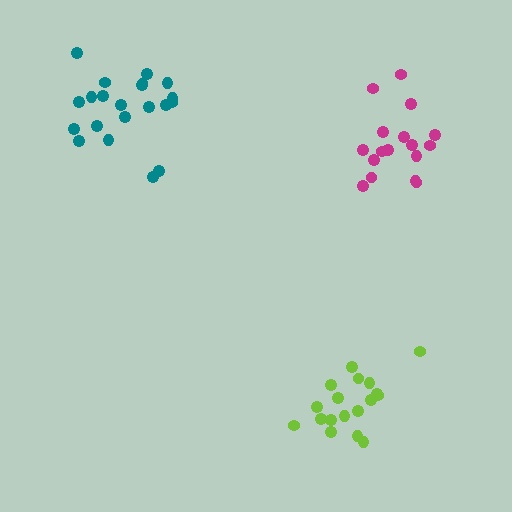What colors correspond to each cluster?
The clusters are colored: lime, magenta, teal.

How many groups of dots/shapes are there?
There are 3 groups.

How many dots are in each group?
Group 1: 18 dots, Group 2: 17 dots, Group 3: 21 dots (56 total).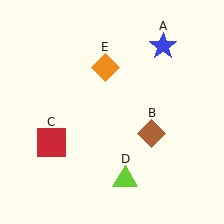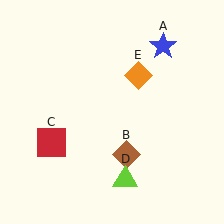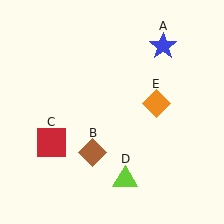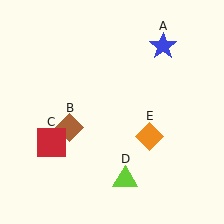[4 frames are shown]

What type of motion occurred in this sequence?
The brown diamond (object B), orange diamond (object E) rotated clockwise around the center of the scene.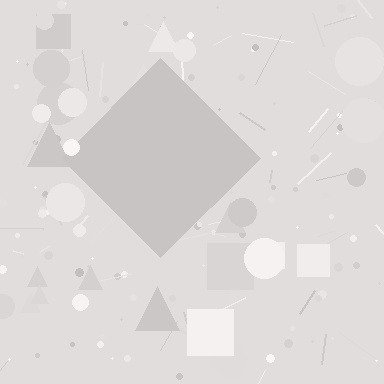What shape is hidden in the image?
A diamond is hidden in the image.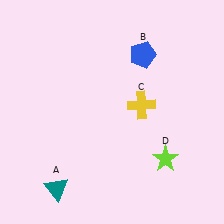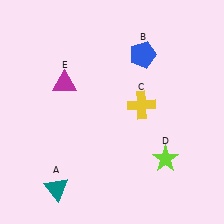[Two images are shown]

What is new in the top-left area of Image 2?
A magenta triangle (E) was added in the top-left area of Image 2.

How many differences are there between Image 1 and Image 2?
There is 1 difference between the two images.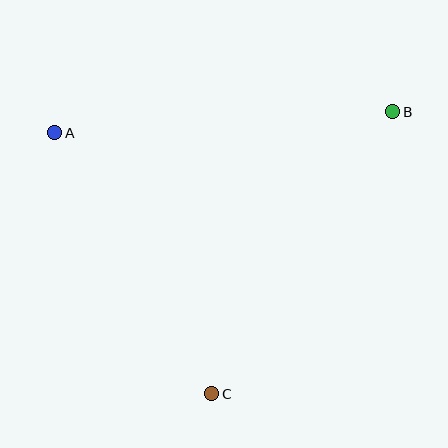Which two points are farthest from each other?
Points A and B are farthest from each other.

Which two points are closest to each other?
Points A and C are closest to each other.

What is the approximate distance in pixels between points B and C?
The distance between B and C is approximately 335 pixels.